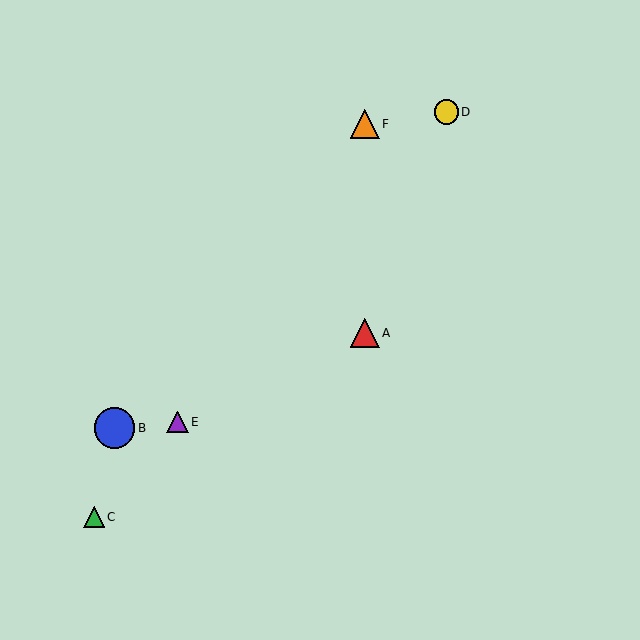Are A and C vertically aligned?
No, A is at x≈365 and C is at x≈94.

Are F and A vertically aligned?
Yes, both are at x≈365.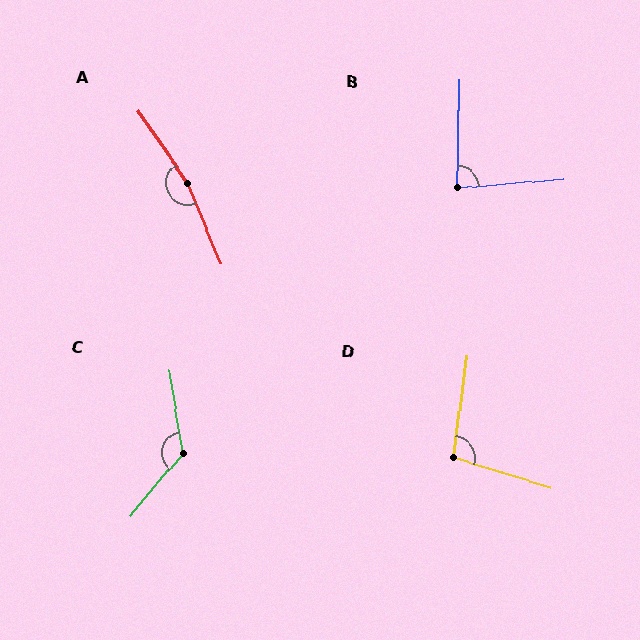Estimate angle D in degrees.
Approximately 99 degrees.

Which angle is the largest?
A, at approximately 168 degrees.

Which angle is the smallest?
B, at approximately 85 degrees.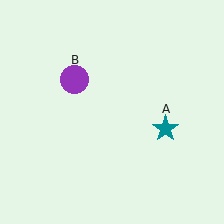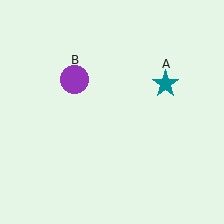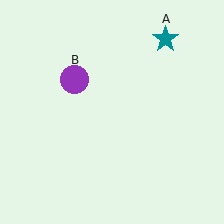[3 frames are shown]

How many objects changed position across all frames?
1 object changed position: teal star (object A).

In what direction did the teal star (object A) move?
The teal star (object A) moved up.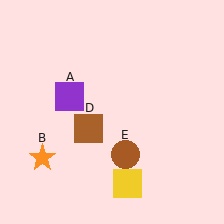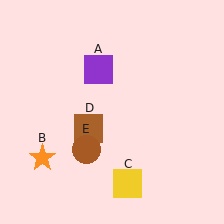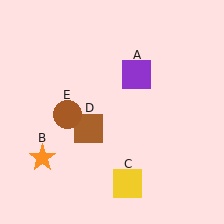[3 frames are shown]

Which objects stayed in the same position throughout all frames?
Orange star (object B) and yellow square (object C) and brown square (object D) remained stationary.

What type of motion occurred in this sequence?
The purple square (object A), brown circle (object E) rotated clockwise around the center of the scene.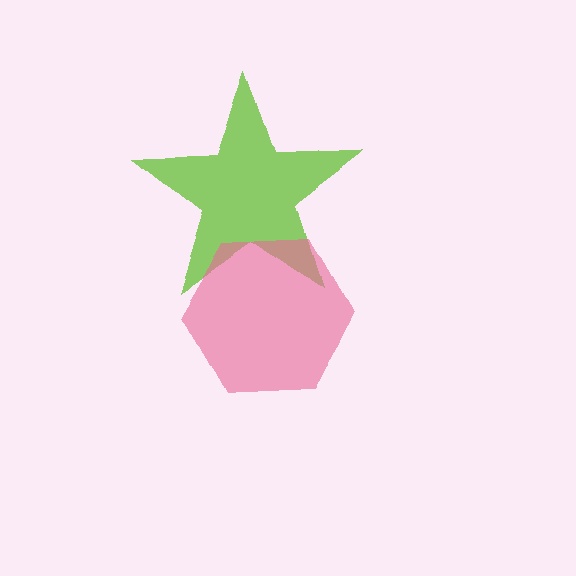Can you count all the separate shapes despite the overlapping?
Yes, there are 2 separate shapes.